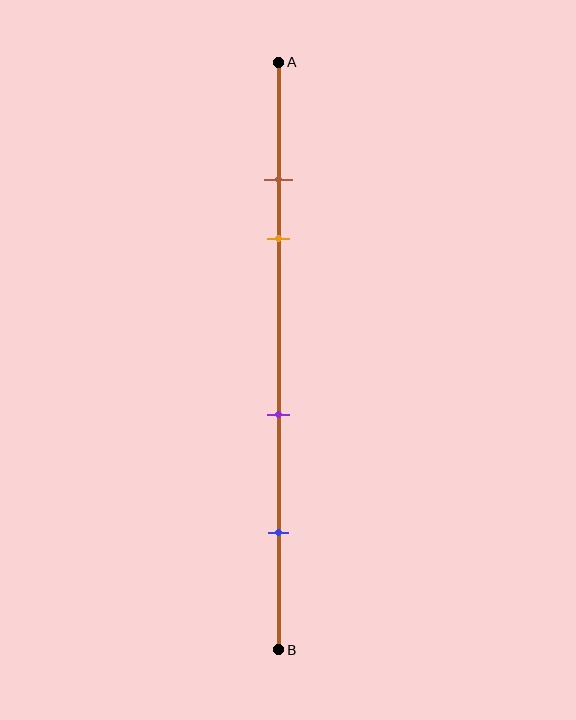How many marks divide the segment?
There are 4 marks dividing the segment.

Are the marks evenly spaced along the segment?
No, the marks are not evenly spaced.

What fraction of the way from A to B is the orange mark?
The orange mark is approximately 30% (0.3) of the way from A to B.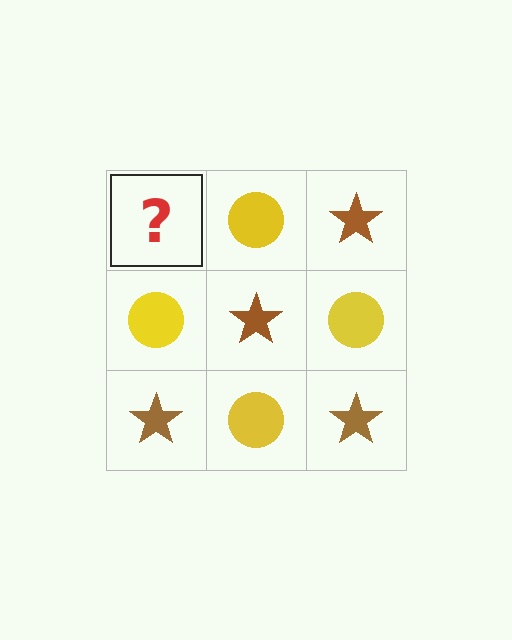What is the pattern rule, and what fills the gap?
The rule is that it alternates brown star and yellow circle in a checkerboard pattern. The gap should be filled with a brown star.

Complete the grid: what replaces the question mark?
The question mark should be replaced with a brown star.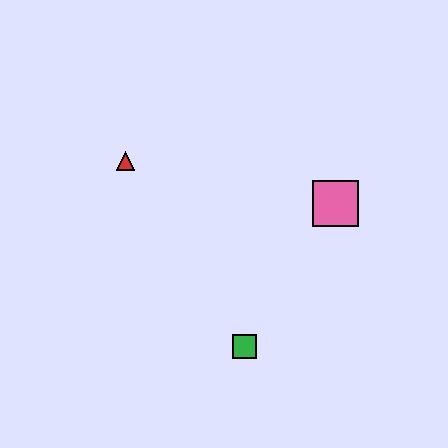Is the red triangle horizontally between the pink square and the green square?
No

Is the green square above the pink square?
No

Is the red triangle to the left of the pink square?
Yes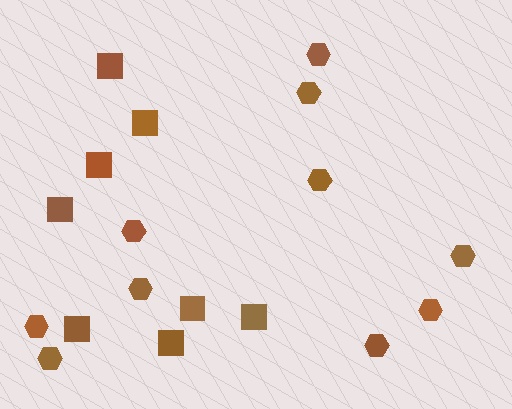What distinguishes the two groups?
There are 2 groups: one group of squares (8) and one group of hexagons (10).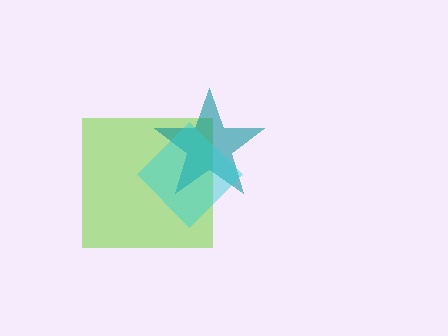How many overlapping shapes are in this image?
There are 3 overlapping shapes in the image.